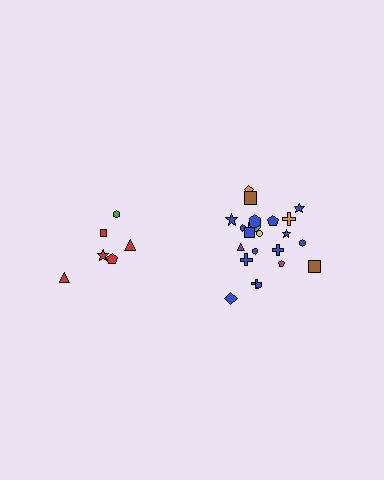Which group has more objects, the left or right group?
The right group.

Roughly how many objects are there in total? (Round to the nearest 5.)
Roughly 30 objects in total.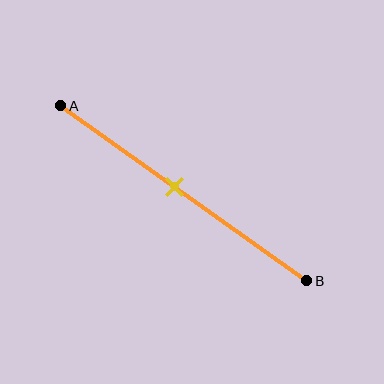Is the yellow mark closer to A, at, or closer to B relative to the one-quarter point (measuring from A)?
The yellow mark is closer to point B than the one-quarter point of segment AB.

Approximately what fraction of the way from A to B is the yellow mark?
The yellow mark is approximately 45% of the way from A to B.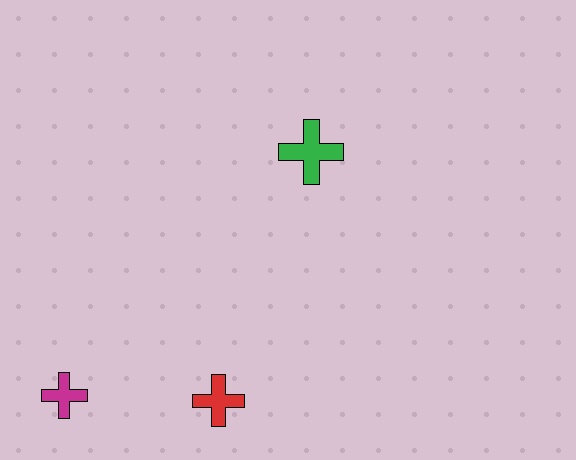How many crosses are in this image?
There are 3 crosses.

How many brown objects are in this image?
There are no brown objects.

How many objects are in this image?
There are 3 objects.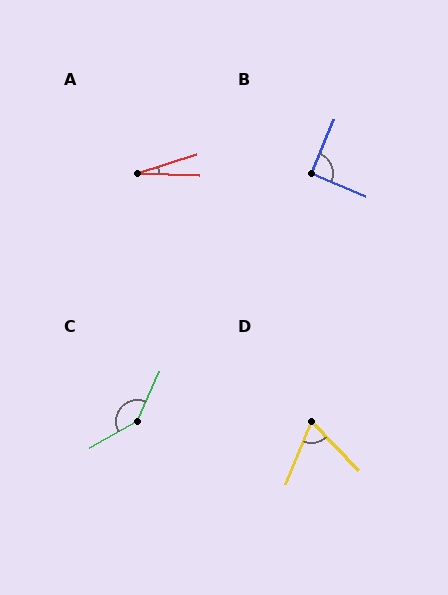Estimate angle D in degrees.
Approximately 65 degrees.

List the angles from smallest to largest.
A (19°), D (65°), B (90°), C (144°).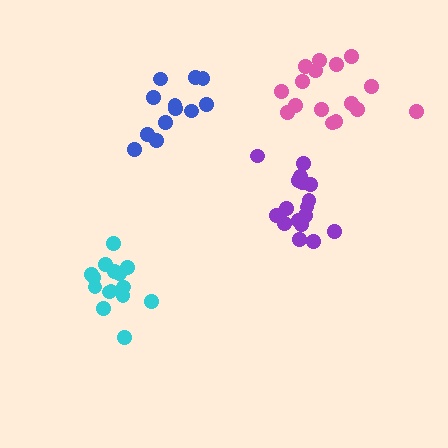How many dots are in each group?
Group 1: 12 dots, Group 2: 17 dots, Group 3: 16 dots, Group 4: 15 dots (60 total).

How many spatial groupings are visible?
There are 4 spatial groupings.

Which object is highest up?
The pink cluster is topmost.